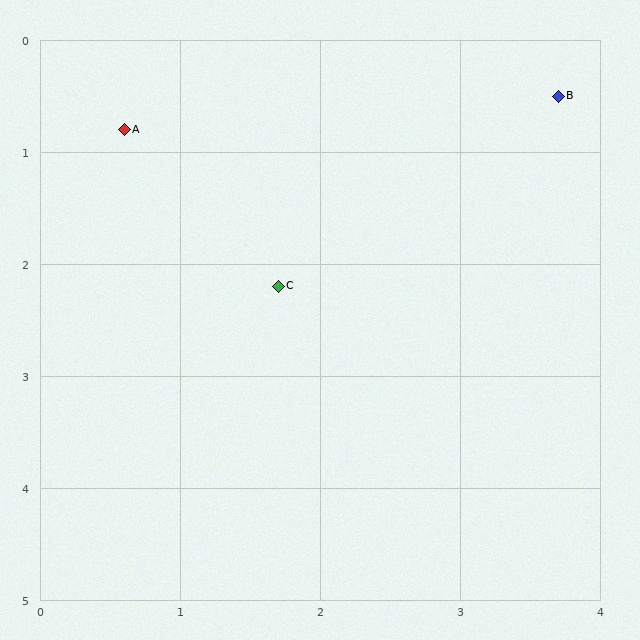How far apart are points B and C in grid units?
Points B and C are about 2.6 grid units apart.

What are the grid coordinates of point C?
Point C is at approximately (1.7, 2.2).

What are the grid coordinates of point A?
Point A is at approximately (0.6, 0.8).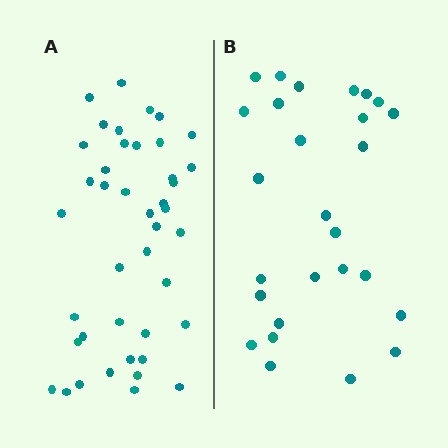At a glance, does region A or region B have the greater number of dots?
Region A (the left region) has more dots.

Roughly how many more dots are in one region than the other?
Region A has approximately 15 more dots than region B.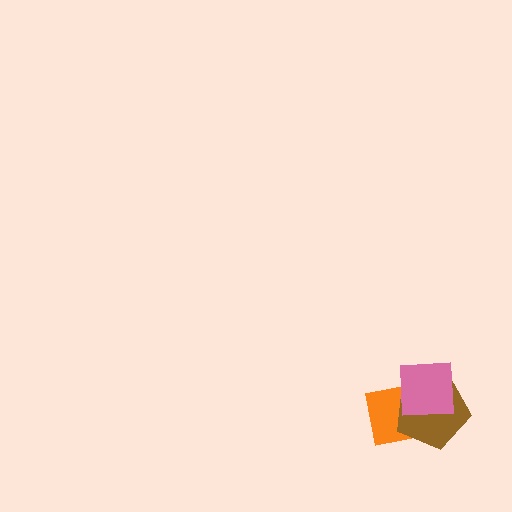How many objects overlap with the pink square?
2 objects overlap with the pink square.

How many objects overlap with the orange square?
2 objects overlap with the orange square.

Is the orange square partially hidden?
Yes, it is partially covered by another shape.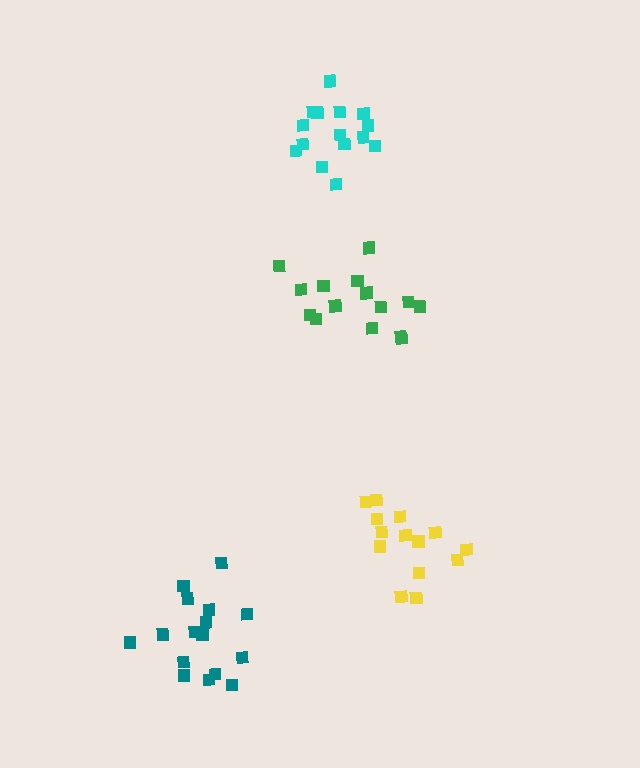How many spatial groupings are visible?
There are 4 spatial groupings.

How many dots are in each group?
Group 1: 15 dots, Group 2: 15 dots, Group 3: 14 dots, Group 4: 16 dots (60 total).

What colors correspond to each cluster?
The clusters are colored: green, cyan, yellow, teal.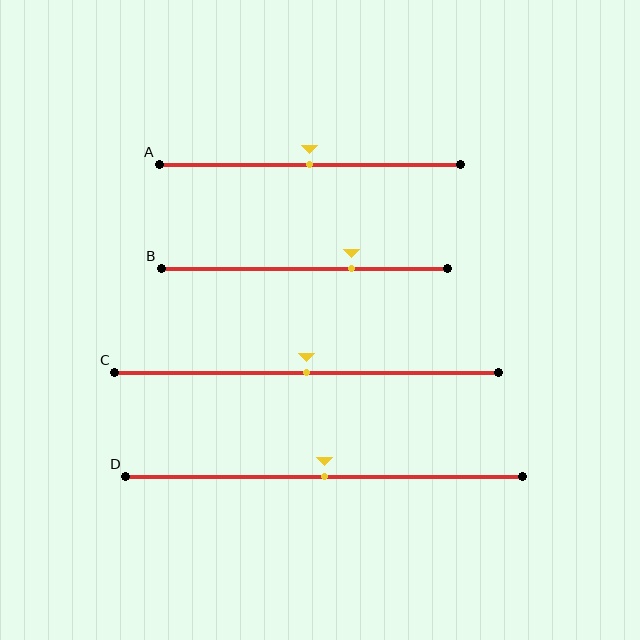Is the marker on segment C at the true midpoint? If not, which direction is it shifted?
Yes, the marker on segment C is at the true midpoint.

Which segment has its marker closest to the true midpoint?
Segment A has its marker closest to the true midpoint.